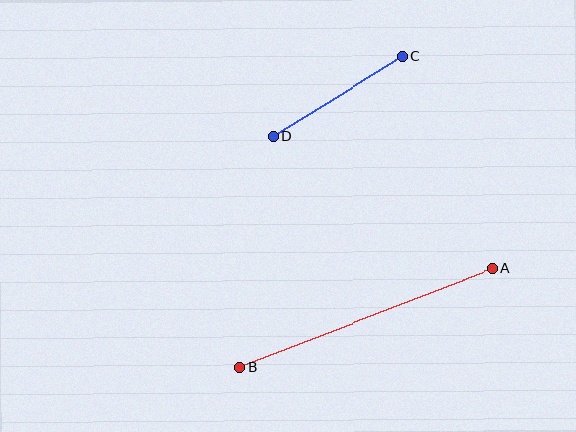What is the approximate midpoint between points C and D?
The midpoint is at approximately (338, 96) pixels.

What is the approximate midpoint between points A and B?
The midpoint is at approximately (366, 318) pixels.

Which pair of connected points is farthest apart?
Points A and B are farthest apart.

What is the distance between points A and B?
The distance is approximately 271 pixels.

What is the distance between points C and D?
The distance is approximately 151 pixels.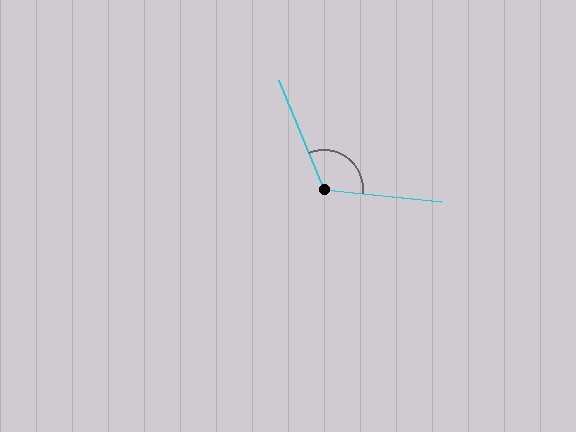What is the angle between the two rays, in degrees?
Approximately 118 degrees.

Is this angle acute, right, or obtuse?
It is obtuse.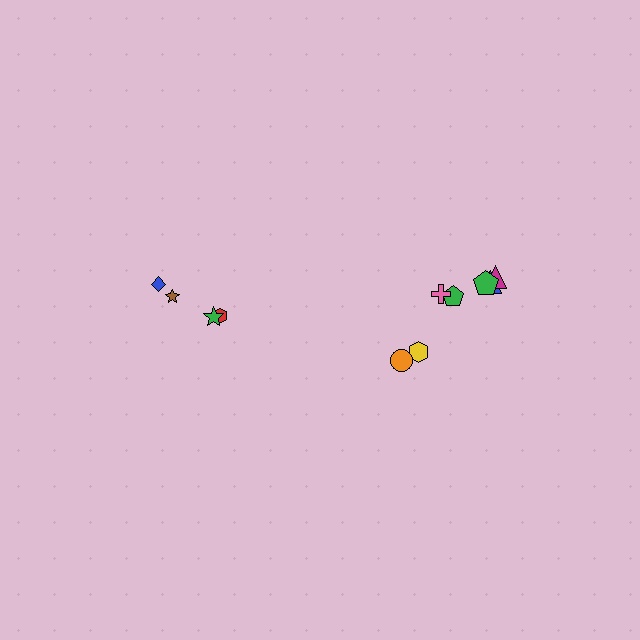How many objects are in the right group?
There are 7 objects.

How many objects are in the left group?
There are 4 objects.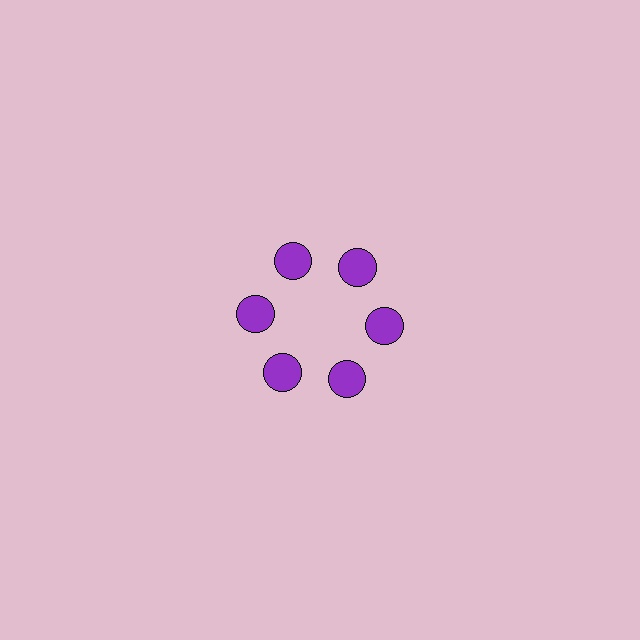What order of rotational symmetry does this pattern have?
This pattern has 6-fold rotational symmetry.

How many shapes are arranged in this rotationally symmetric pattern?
There are 6 shapes, arranged in 6 groups of 1.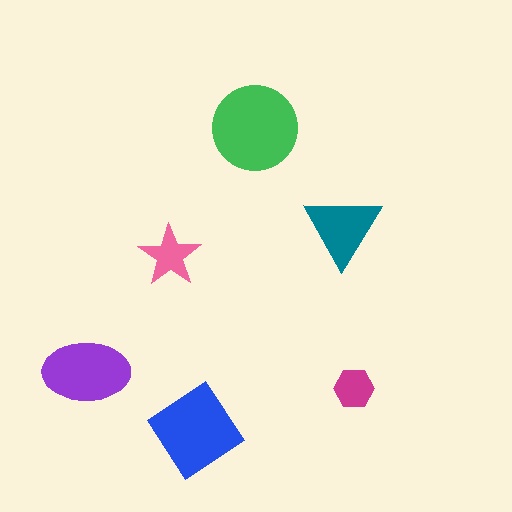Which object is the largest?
The green circle.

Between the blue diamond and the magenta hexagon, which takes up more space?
The blue diamond.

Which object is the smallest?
The magenta hexagon.